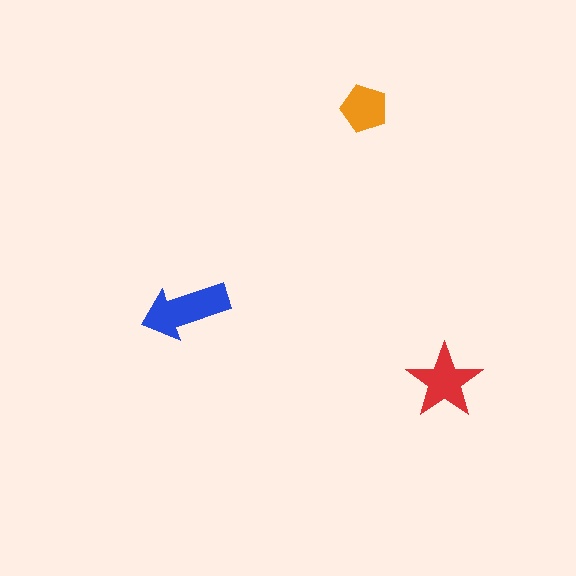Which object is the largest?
The blue arrow.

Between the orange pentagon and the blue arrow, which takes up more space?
The blue arrow.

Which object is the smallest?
The orange pentagon.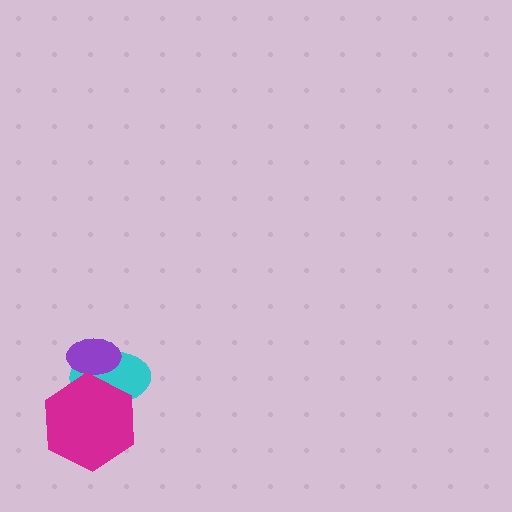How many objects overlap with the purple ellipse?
2 objects overlap with the purple ellipse.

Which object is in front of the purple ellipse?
The magenta hexagon is in front of the purple ellipse.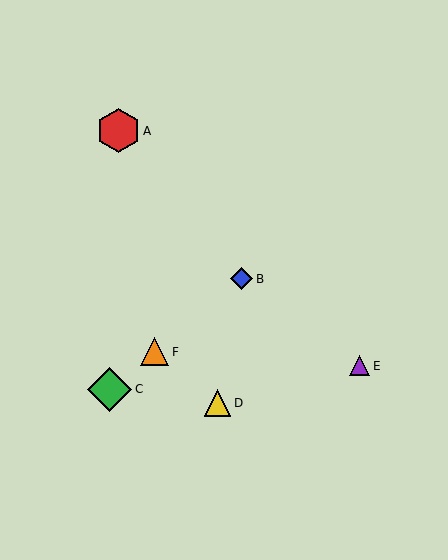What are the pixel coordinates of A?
Object A is at (119, 131).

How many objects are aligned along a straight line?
3 objects (B, C, F) are aligned along a straight line.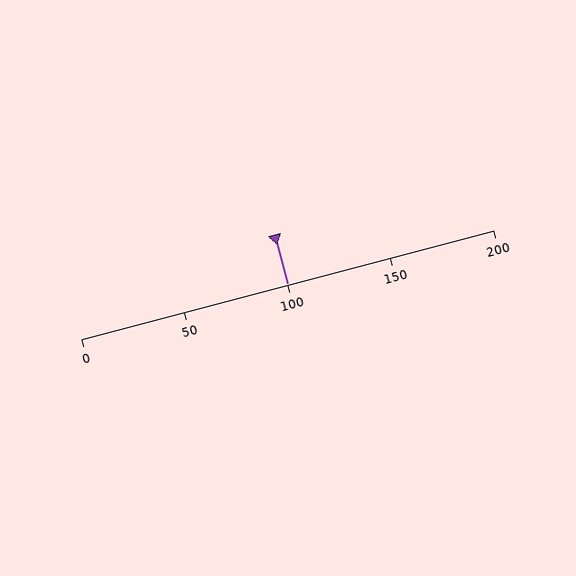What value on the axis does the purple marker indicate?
The marker indicates approximately 100.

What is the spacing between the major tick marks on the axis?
The major ticks are spaced 50 apart.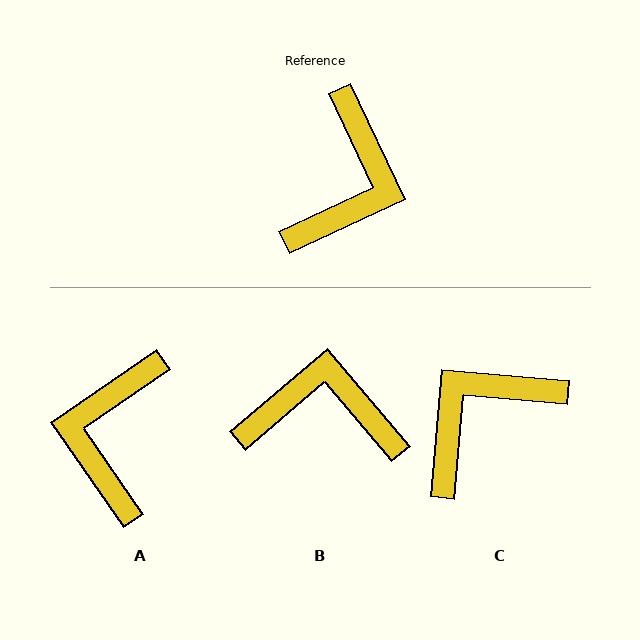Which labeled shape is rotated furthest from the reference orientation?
A, about 171 degrees away.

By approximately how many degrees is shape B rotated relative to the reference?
Approximately 105 degrees counter-clockwise.